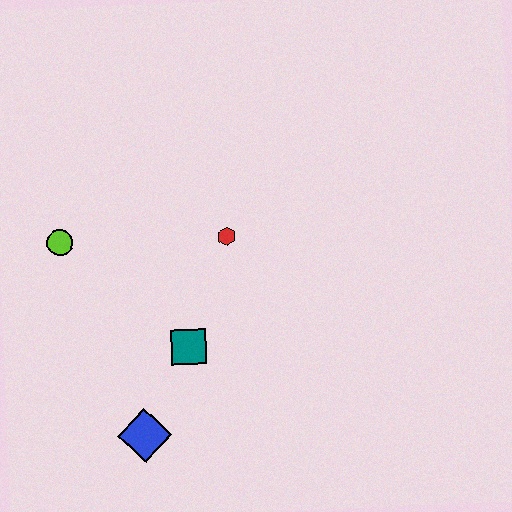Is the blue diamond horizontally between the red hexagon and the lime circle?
Yes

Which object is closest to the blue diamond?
The teal square is closest to the blue diamond.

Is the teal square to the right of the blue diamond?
Yes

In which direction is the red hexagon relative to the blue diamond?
The red hexagon is above the blue diamond.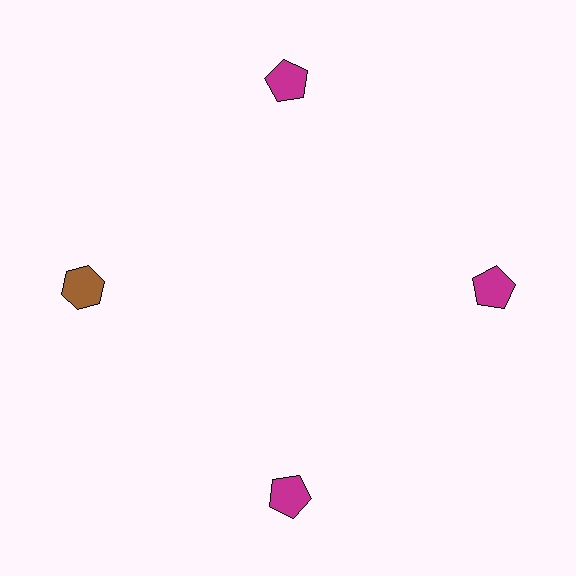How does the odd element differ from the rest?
It differs in both color (brown instead of magenta) and shape (hexagon instead of pentagon).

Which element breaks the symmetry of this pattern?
The brown hexagon at roughly the 9 o'clock position breaks the symmetry. All other shapes are magenta pentagons.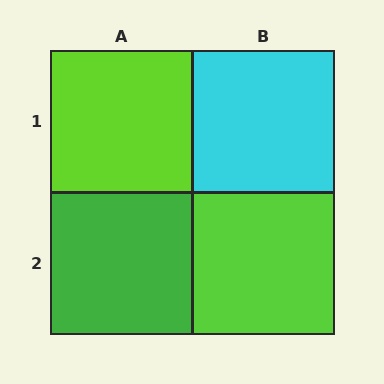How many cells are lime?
2 cells are lime.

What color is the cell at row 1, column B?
Cyan.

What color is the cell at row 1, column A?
Lime.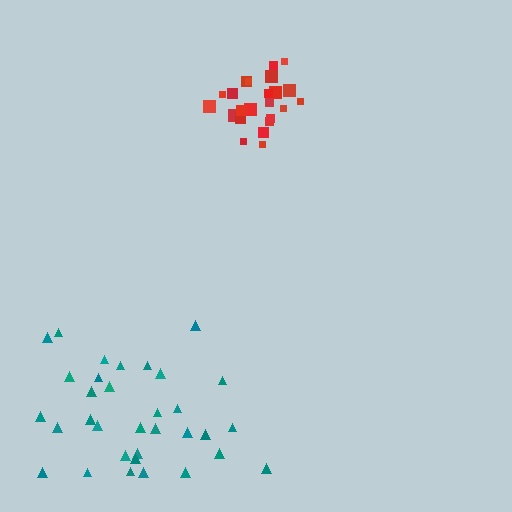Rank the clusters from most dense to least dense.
red, teal.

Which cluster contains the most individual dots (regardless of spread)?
Teal (33).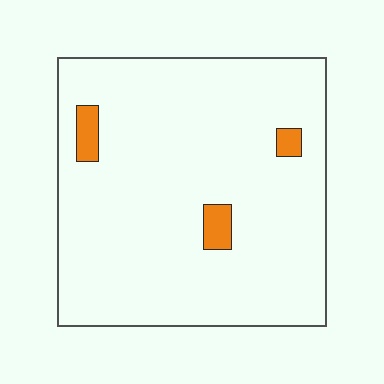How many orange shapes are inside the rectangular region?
3.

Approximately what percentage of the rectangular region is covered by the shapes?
Approximately 5%.